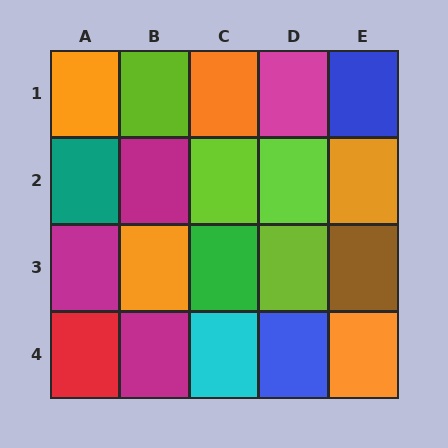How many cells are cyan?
1 cell is cyan.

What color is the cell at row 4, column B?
Magenta.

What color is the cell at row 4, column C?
Cyan.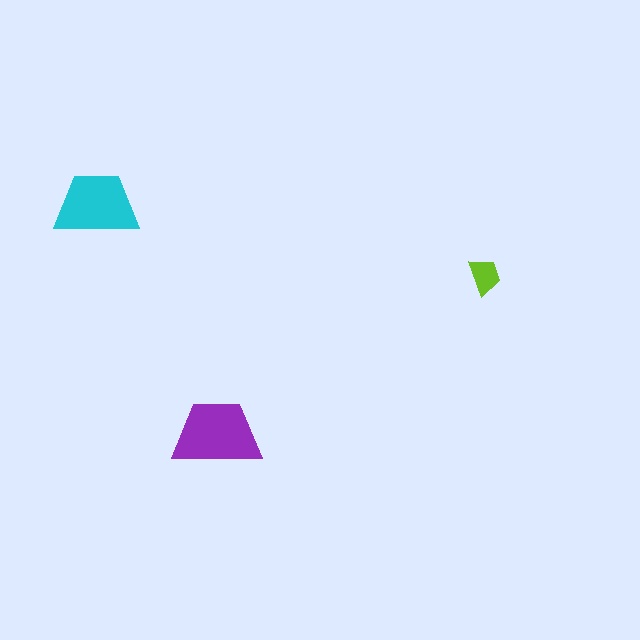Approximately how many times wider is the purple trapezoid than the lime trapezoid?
About 2.5 times wider.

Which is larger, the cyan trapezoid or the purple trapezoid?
The purple one.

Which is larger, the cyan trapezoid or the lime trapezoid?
The cyan one.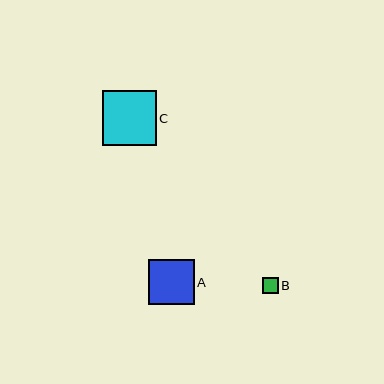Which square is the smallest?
Square B is the smallest with a size of approximately 16 pixels.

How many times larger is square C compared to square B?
Square C is approximately 3.5 times the size of square B.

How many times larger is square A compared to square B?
Square A is approximately 2.9 times the size of square B.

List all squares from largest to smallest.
From largest to smallest: C, A, B.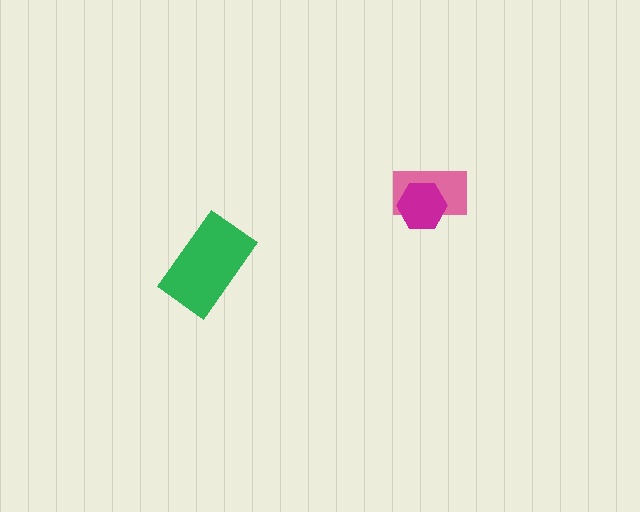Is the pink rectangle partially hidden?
Yes, it is partially covered by another shape.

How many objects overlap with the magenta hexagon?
1 object overlaps with the magenta hexagon.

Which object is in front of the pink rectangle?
The magenta hexagon is in front of the pink rectangle.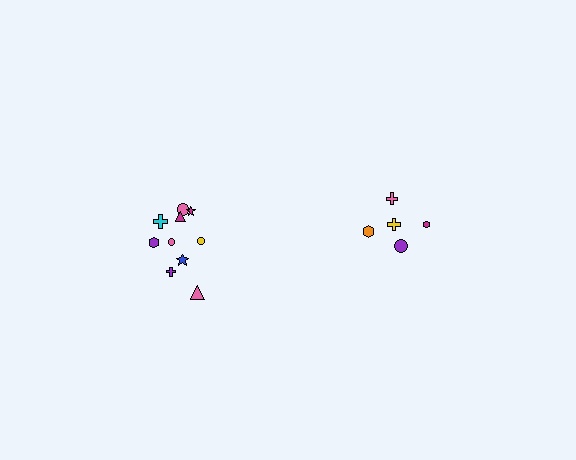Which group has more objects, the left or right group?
The left group.